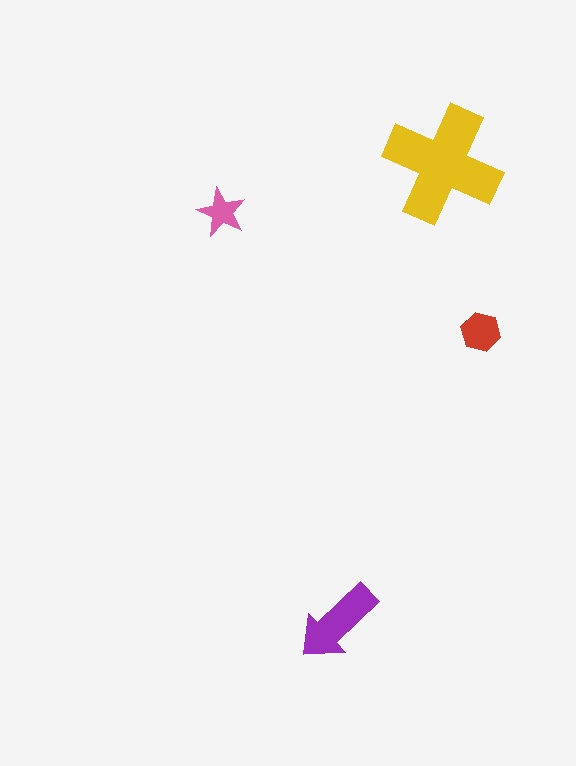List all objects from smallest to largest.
The pink star, the red hexagon, the purple arrow, the yellow cross.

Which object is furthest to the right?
The red hexagon is rightmost.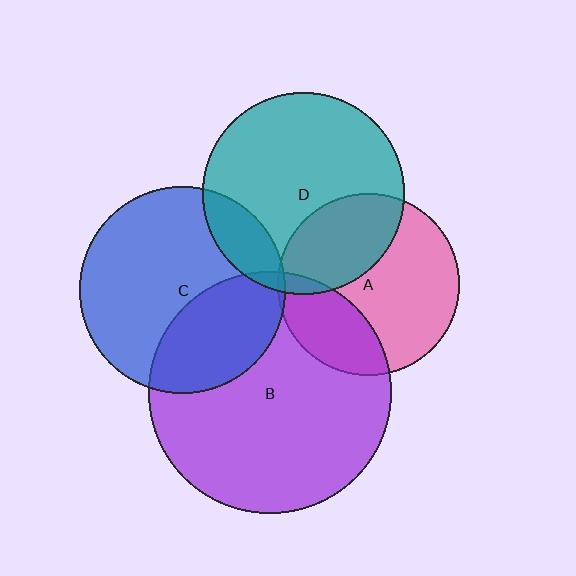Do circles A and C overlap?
Yes.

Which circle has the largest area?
Circle B (purple).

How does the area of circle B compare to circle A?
Approximately 1.8 times.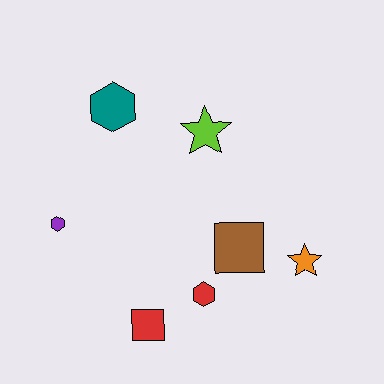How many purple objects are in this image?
There is 1 purple object.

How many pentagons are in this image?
There are no pentagons.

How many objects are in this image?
There are 7 objects.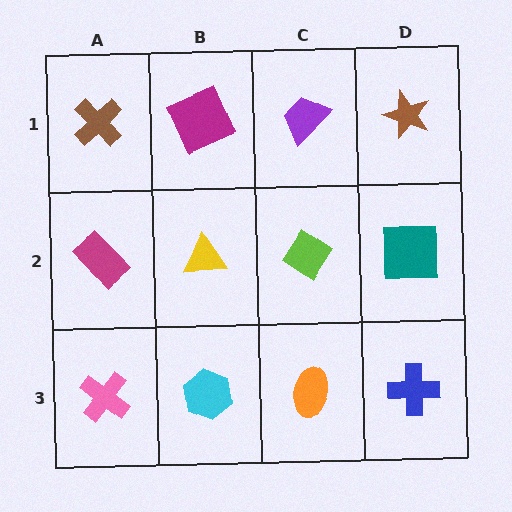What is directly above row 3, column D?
A teal square.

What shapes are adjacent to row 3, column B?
A yellow triangle (row 2, column B), a pink cross (row 3, column A), an orange ellipse (row 3, column C).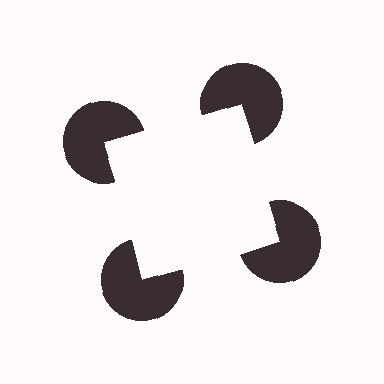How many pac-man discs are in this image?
There are 4 — one at each vertex of the illusory square.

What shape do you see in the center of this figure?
An illusory square — its edges are inferred from the aligned wedge cuts in the pac-man discs, not physically drawn.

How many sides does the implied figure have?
4 sides.